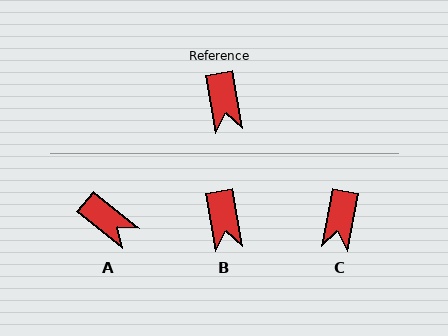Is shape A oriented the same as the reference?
No, it is off by about 41 degrees.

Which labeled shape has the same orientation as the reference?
B.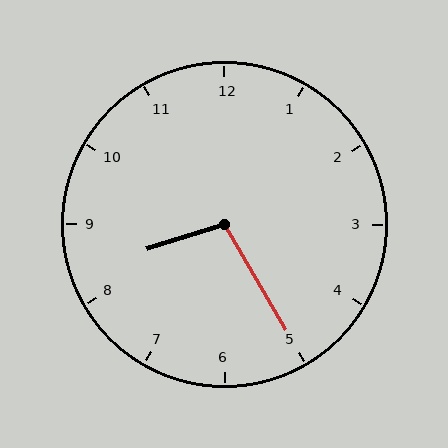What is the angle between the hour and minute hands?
Approximately 102 degrees.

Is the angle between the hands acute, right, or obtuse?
It is obtuse.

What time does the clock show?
8:25.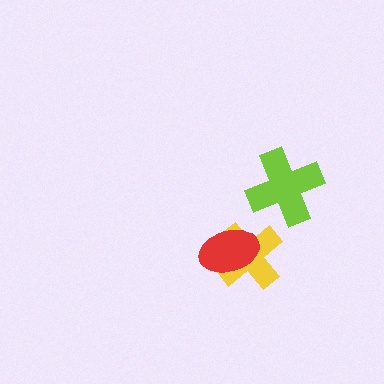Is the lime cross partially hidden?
No, no other shape covers it.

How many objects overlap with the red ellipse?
1 object overlaps with the red ellipse.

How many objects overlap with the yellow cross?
1 object overlaps with the yellow cross.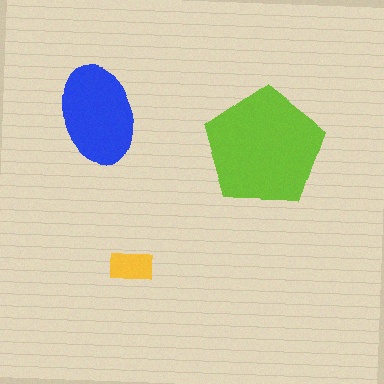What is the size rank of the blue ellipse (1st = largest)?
2nd.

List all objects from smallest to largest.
The yellow rectangle, the blue ellipse, the lime pentagon.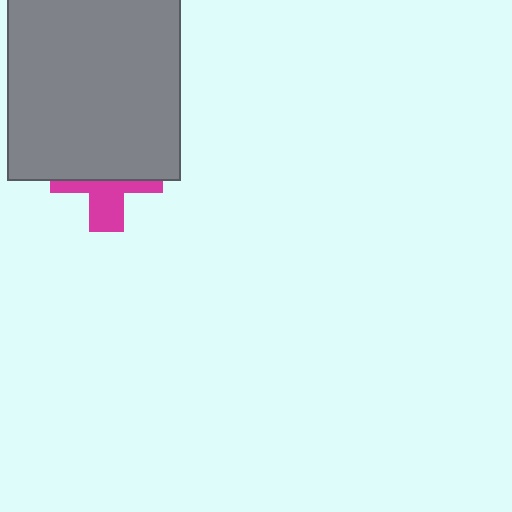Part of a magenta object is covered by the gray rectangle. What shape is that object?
It is a cross.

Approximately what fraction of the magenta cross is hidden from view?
Roughly 60% of the magenta cross is hidden behind the gray rectangle.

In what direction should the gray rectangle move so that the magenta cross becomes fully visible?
The gray rectangle should move up. That is the shortest direction to clear the overlap and leave the magenta cross fully visible.